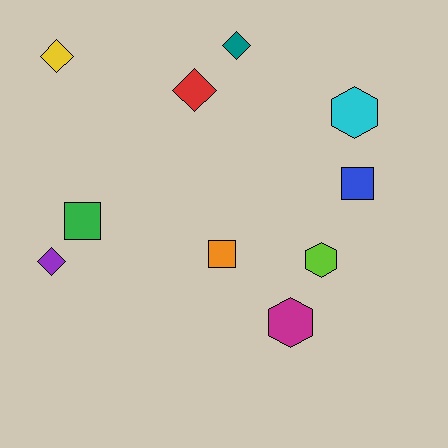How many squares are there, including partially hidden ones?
There are 3 squares.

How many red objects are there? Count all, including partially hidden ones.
There is 1 red object.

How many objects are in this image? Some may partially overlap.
There are 10 objects.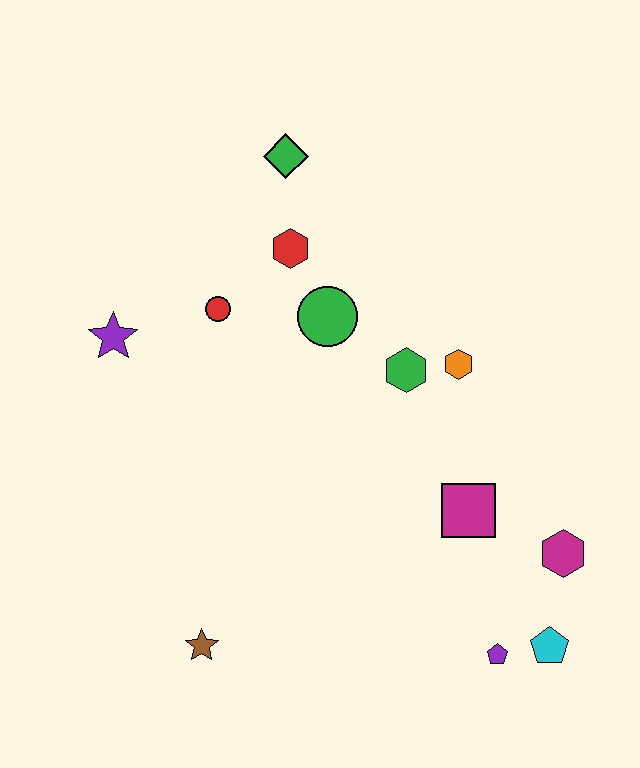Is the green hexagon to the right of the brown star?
Yes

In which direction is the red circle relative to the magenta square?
The red circle is to the left of the magenta square.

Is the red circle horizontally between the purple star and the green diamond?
Yes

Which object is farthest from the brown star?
The green diamond is farthest from the brown star.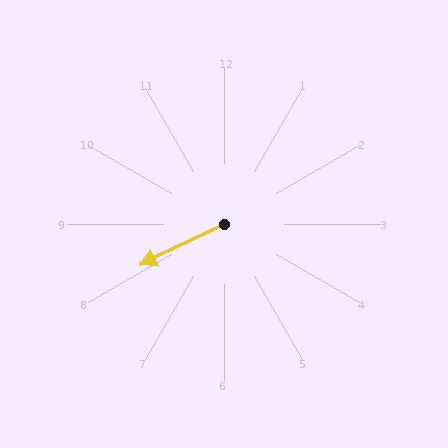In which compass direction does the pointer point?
Southwest.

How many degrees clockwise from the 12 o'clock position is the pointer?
Approximately 244 degrees.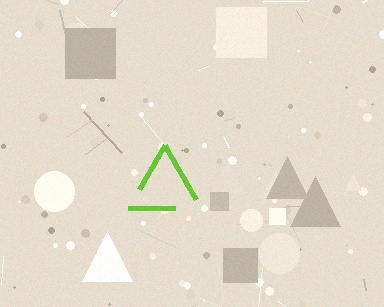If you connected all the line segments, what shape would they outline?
They would outline a triangle.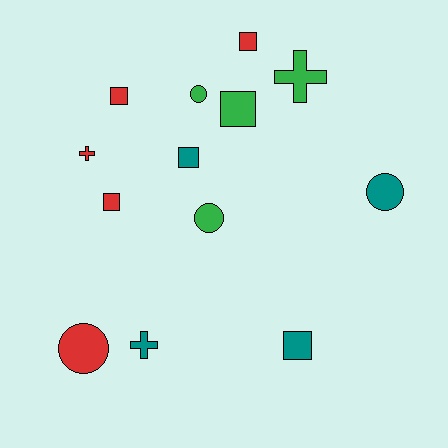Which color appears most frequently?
Red, with 5 objects.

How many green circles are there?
There are 2 green circles.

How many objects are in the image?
There are 13 objects.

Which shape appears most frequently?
Square, with 6 objects.